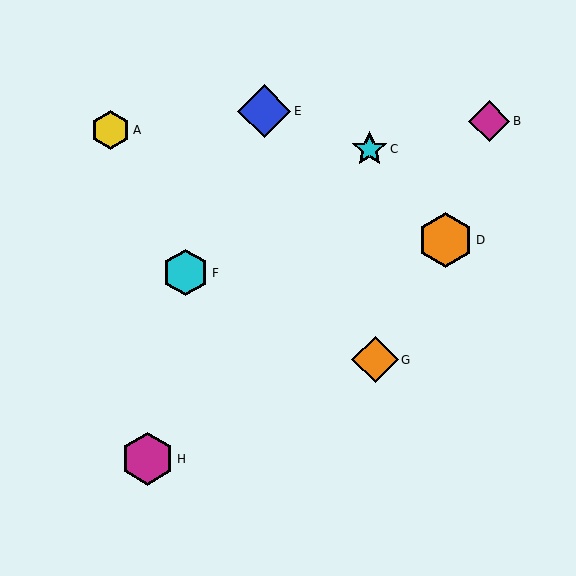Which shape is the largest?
The orange hexagon (labeled D) is the largest.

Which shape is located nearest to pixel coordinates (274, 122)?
The blue diamond (labeled E) at (264, 111) is nearest to that location.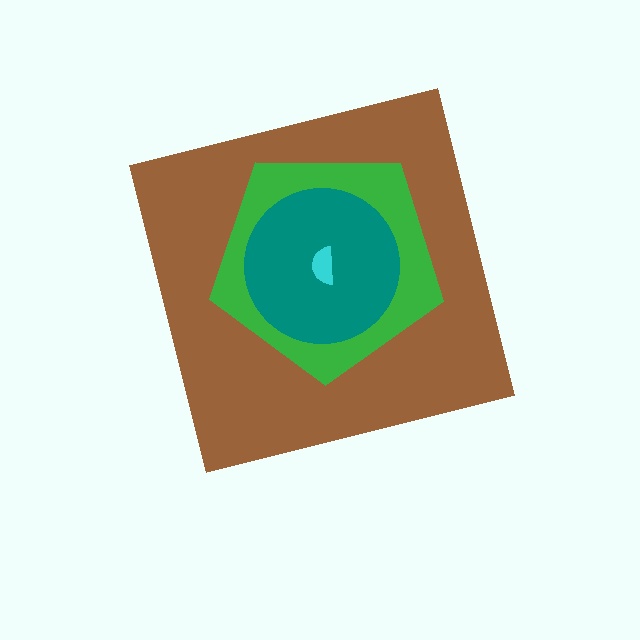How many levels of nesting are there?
4.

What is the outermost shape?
The brown square.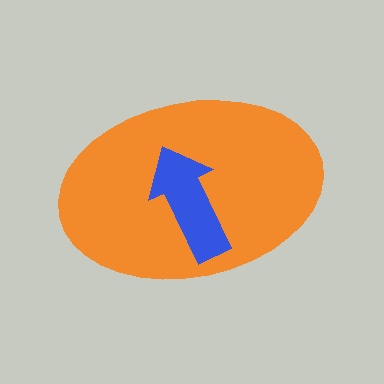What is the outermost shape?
The orange ellipse.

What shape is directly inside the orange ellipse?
The blue arrow.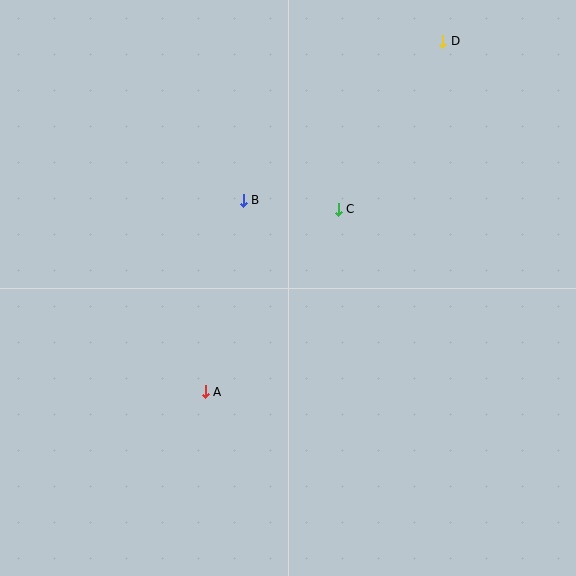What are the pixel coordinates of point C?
Point C is at (338, 209).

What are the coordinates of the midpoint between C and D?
The midpoint between C and D is at (390, 125).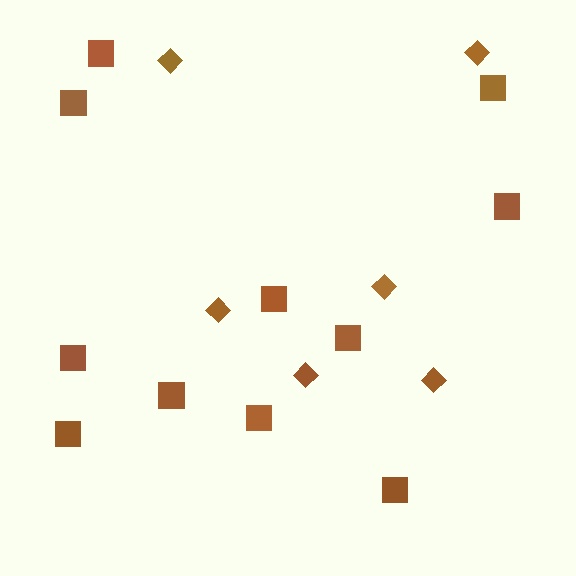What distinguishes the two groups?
There are 2 groups: one group of squares (11) and one group of diamonds (6).